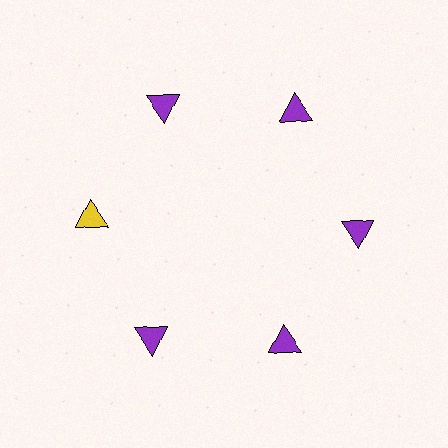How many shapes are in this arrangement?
There are 6 shapes arranged in a ring pattern.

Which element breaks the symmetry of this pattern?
The yellow triangle at roughly the 9 o'clock position breaks the symmetry. All other shapes are purple triangles.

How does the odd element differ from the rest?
It has a different color: yellow instead of purple.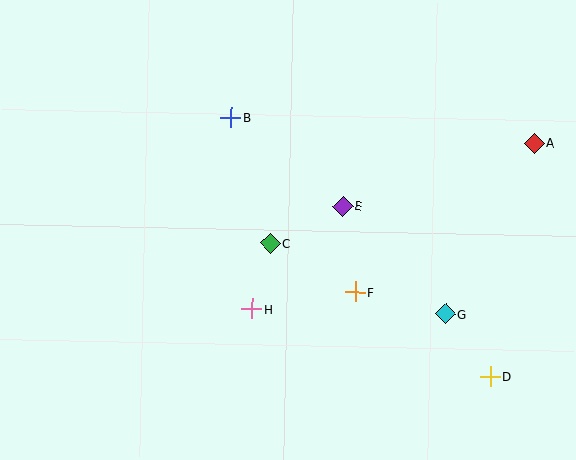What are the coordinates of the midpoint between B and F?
The midpoint between B and F is at (293, 205).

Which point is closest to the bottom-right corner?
Point D is closest to the bottom-right corner.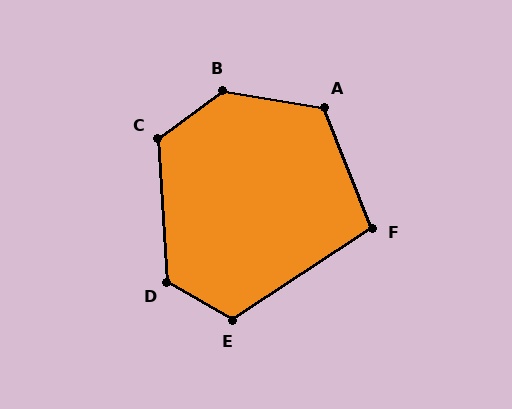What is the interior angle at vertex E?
Approximately 116 degrees (obtuse).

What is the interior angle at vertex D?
Approximately 124 degrees (obtuse).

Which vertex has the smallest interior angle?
F, at approximately 102 degrees.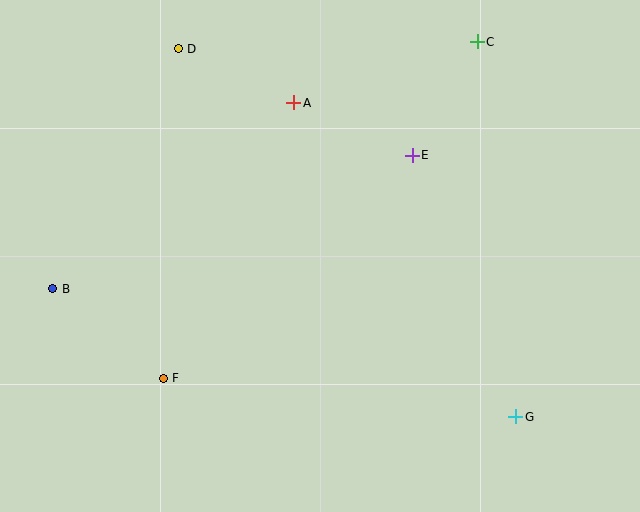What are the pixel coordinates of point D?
Point D is at (178, 49).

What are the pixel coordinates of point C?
Point C is at (477, 42).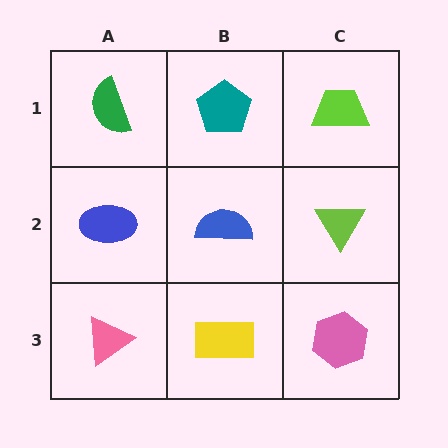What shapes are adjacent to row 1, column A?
A blue ellipse (row 2, column A), a teal pentagon (row 1, column B).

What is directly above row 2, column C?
A lime trapezoid.